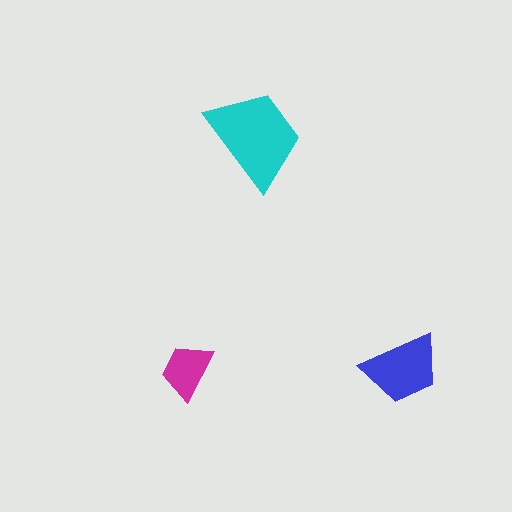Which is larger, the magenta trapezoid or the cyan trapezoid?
The cyan one.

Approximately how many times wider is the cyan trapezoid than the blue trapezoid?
About 1.5 times wider.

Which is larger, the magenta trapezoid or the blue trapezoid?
The blue one.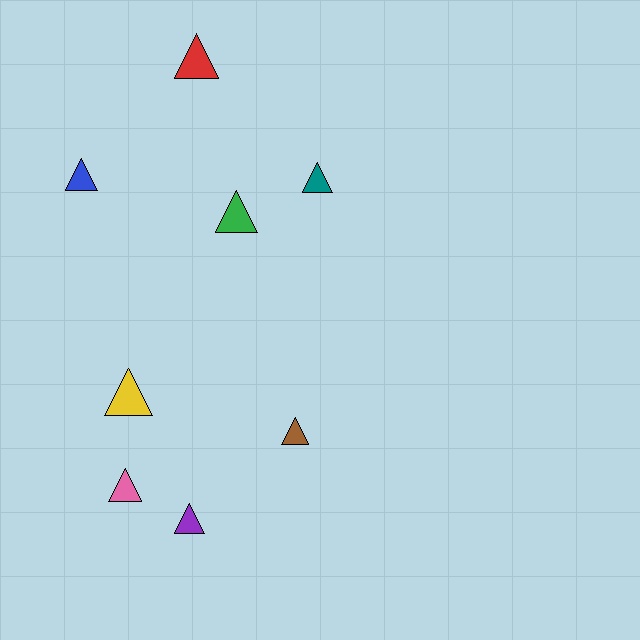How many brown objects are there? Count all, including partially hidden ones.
There is 1 brown object.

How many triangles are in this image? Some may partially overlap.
There are 8 triangles.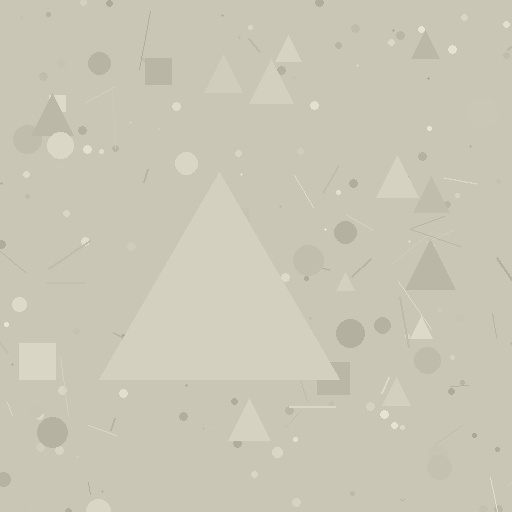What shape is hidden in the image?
A triangle is hidden in the image.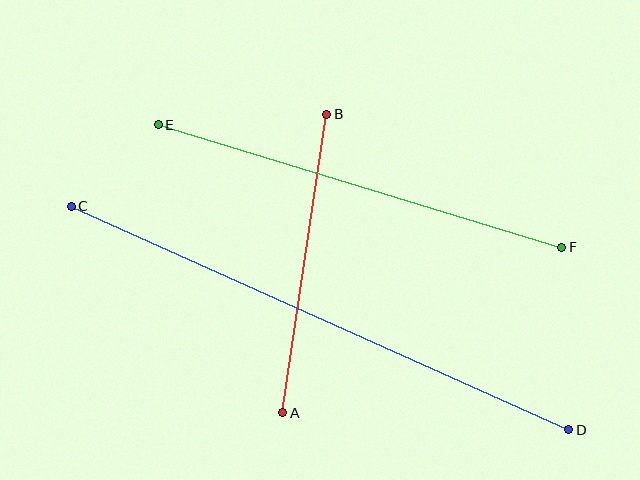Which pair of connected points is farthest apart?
Points C and D are farthest apart.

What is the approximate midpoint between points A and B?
The midpoint is at approximately (305, 263) pixels.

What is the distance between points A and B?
The distance is approximately 302 pixels.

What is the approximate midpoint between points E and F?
The midpoint is at approximately (360, 186) pixels.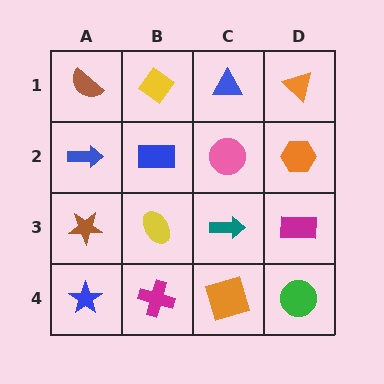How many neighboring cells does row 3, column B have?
4.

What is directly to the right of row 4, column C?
A green circle.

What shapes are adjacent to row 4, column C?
A teal arrow (row 3, column C), a magenta cross (row 4, column B), a green circle (row 4, column D).